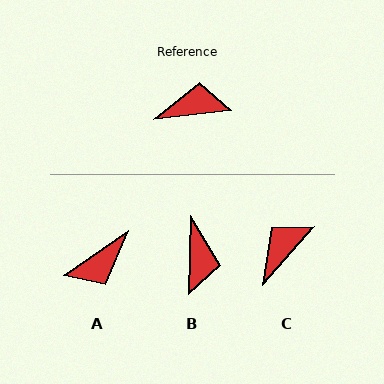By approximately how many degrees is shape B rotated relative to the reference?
Approximately 98 degrees clockwise.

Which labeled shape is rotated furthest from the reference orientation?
A, about 151 degrees away.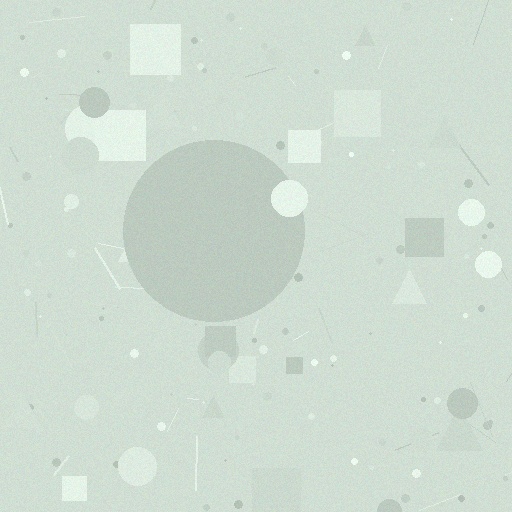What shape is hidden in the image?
A circle is hidden in the image.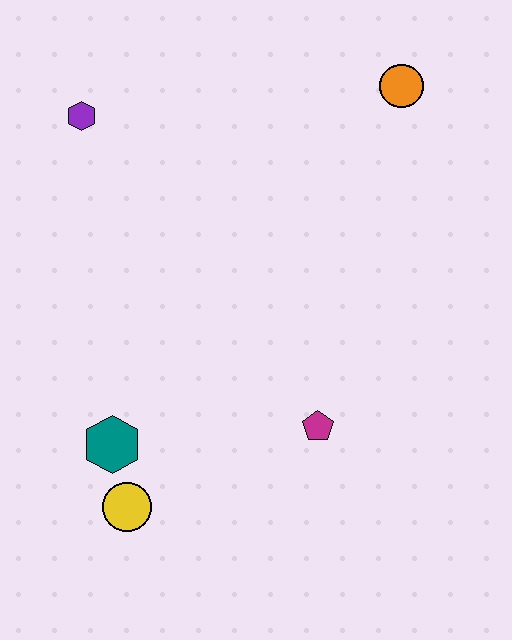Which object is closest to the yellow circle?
The teal hexagon is closest to the yellow circle.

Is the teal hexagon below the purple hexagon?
Yes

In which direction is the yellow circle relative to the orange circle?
The yellow circle is below the orange circle.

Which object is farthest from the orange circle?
The yellow circle is farthest from the orange circle.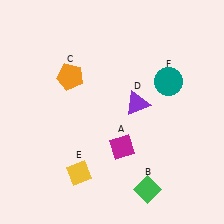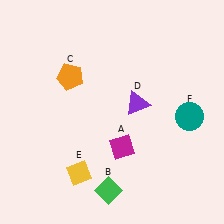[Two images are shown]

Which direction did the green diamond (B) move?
The green diamond (B) moved left.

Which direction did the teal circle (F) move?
The teal circle (F) moved down.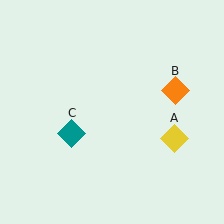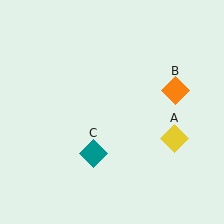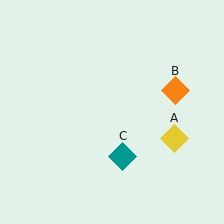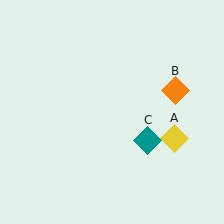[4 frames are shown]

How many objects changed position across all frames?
1 object changed position: teal diamond (object C).